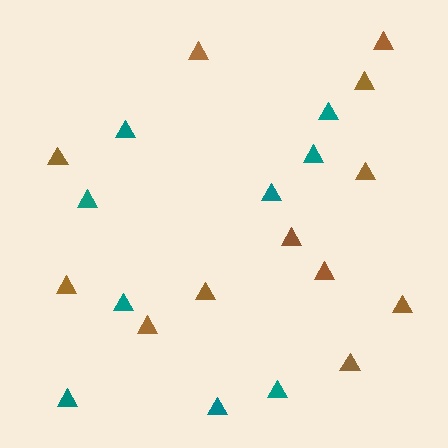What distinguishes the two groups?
There are 2 groups: one group of teal triangles (9) and one group of brown triangles (12).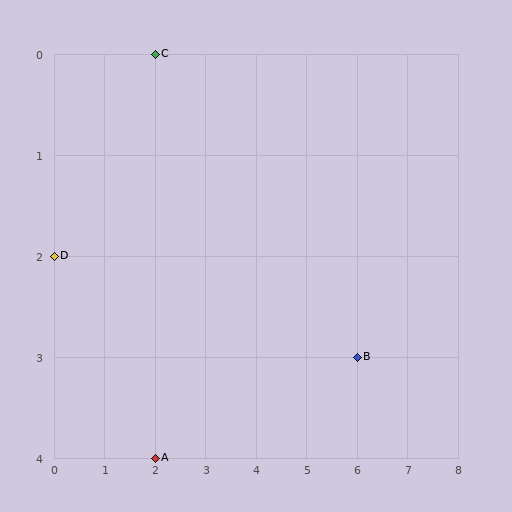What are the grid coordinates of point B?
Point B is at grid coordinates (6, 3).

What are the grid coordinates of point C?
Point C is at grid coordinates (2, 0).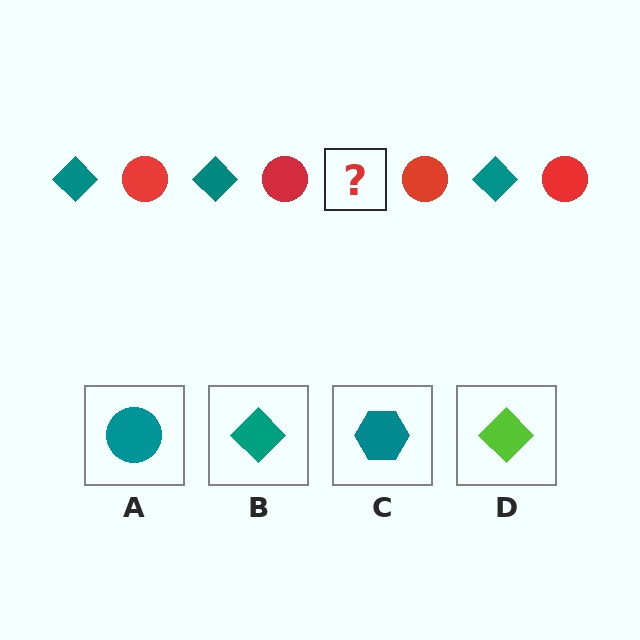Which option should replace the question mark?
Option B.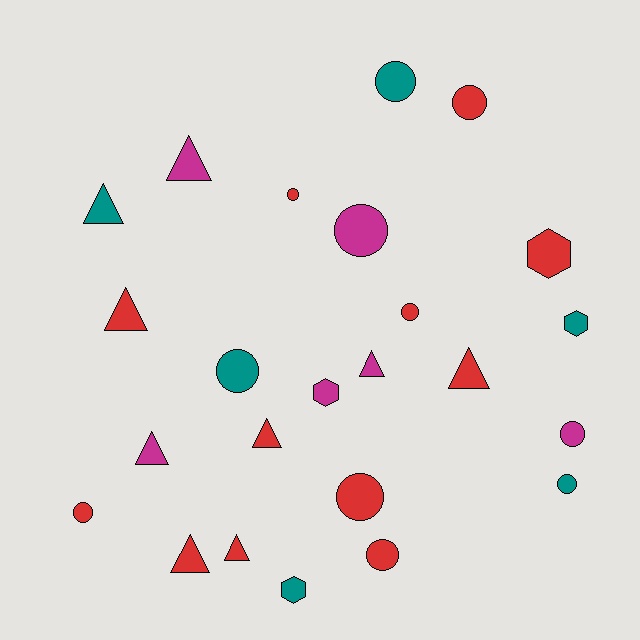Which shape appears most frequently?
Circle, with 11 objects.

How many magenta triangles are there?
There are 3 magenta triangles.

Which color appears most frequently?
Red, with 12 objects.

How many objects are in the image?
There are 24 objects.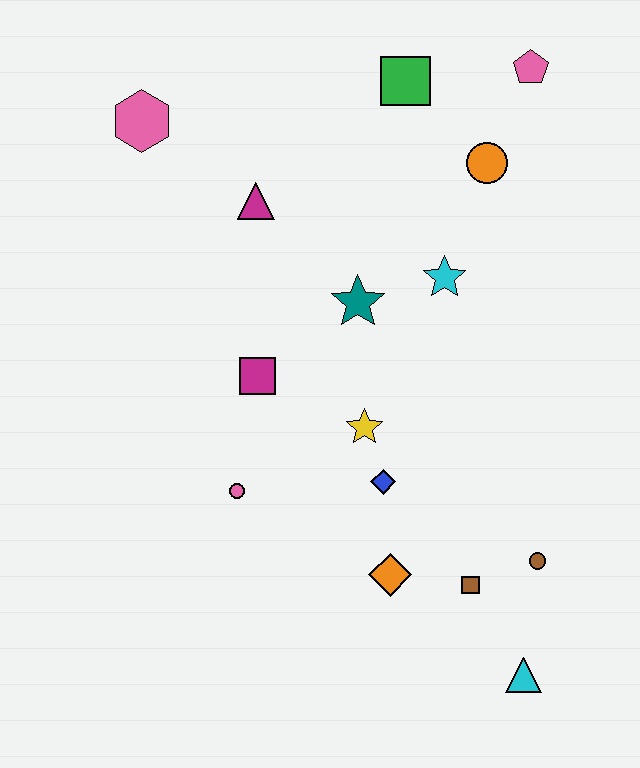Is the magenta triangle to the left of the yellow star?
Yes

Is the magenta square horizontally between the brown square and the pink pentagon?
No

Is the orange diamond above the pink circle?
No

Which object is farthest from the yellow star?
The pink pentagon is farthest from the yellow star.